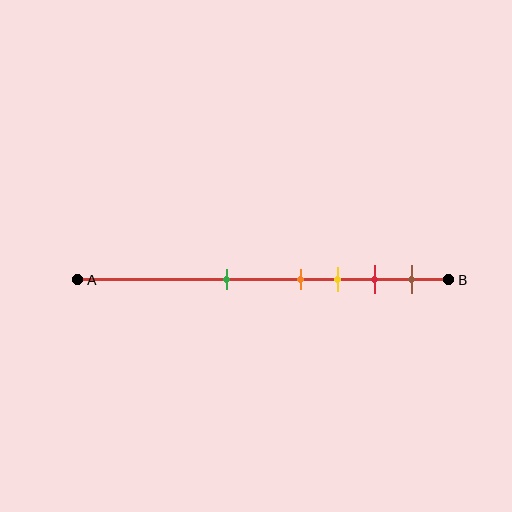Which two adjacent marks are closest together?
The orange and yellow marks are the closest adjacent pair.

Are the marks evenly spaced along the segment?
No, the marks are not evenly spaced.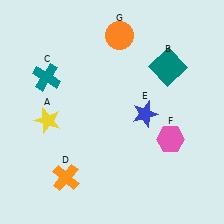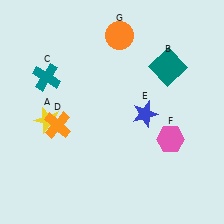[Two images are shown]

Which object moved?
The orange cross (D) moved up.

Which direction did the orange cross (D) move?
The orange cross (D) moved up.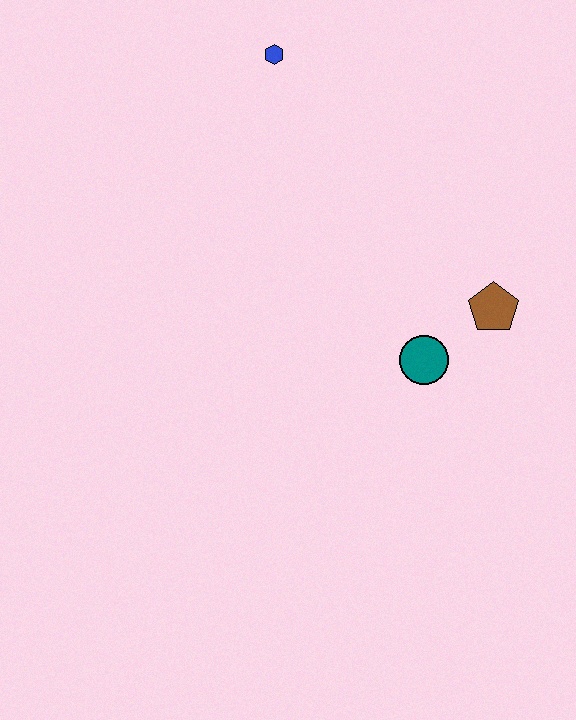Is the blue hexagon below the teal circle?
No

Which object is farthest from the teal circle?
The blue hexagon is farthest from the teal circle.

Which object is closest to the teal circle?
The brown pentagon is closest to the teal circle.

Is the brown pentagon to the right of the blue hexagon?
Yes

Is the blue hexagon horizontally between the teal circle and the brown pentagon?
No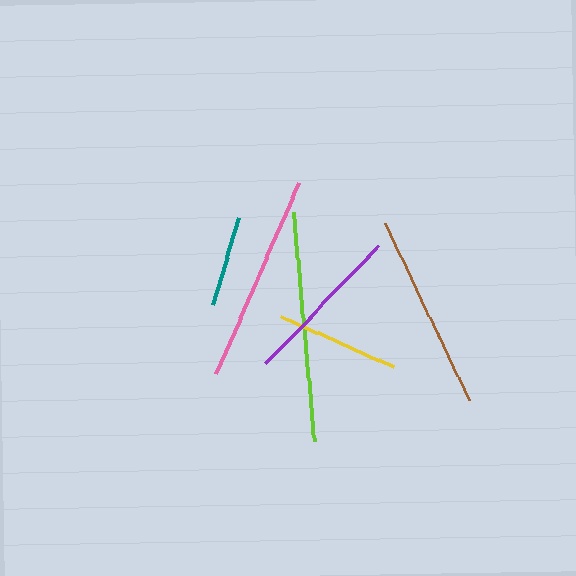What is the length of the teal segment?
The teal segment is approximately 91 pixels long.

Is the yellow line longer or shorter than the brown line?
The brown line is longer than the yellow line.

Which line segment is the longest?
The lime line is the longest at approximately 230 pixels.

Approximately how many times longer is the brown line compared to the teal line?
The brown line is approximately 2.2 times the length of the teal line.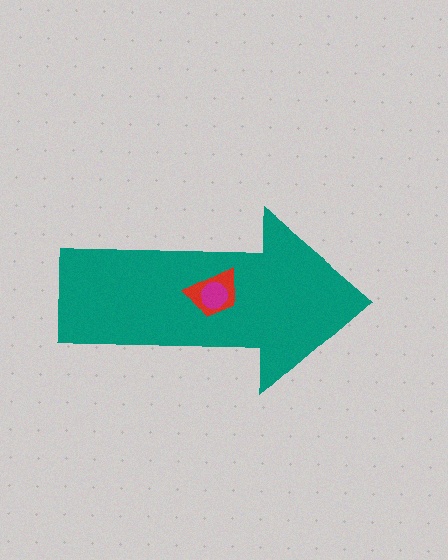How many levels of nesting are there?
3.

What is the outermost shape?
The teal arrow.